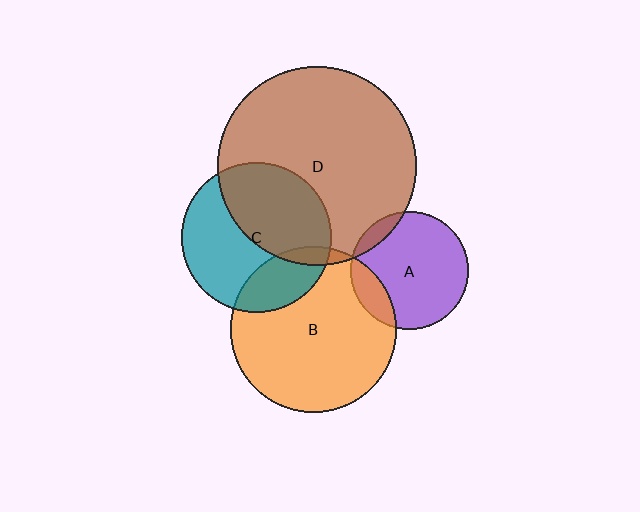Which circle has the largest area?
Circle D (brown).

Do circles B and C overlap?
Yes.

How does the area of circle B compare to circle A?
Approximately 2.0 times.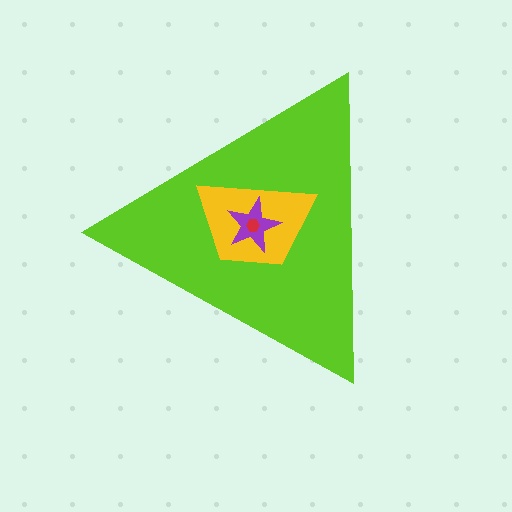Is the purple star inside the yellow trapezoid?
Yes.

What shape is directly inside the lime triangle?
The yellow trapezoid.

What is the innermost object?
The red hexagon.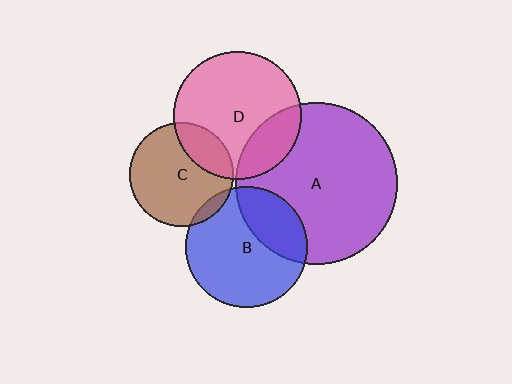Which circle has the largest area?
Circle A (purple).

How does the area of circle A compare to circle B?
Approximately 1.8 times.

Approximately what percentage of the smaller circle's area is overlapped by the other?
Approximately 20%.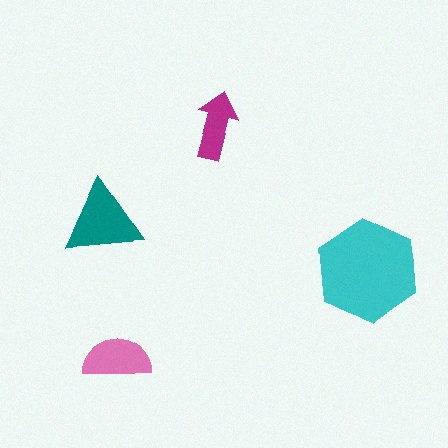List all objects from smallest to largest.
The magenta arrow, the pink semicircle, the teal triangle, the cyan hexagon.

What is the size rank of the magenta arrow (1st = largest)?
4th.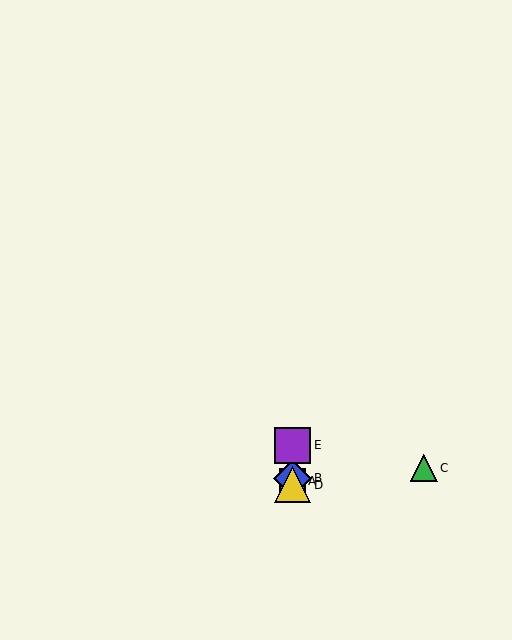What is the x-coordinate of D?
Object D is at x≈293.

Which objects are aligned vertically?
Objects A, B, D, E are aligned vertically.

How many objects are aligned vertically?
4 objects (A, B, D, E) are aligned vertically.